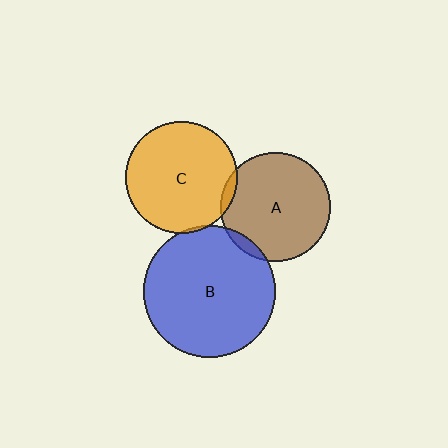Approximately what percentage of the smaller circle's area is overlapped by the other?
Approximately 5%.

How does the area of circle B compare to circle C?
Approximately 1.4 times.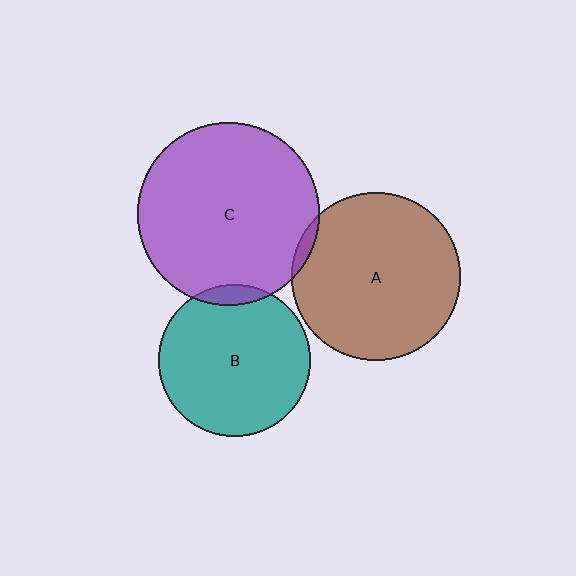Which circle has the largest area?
Circle C (purple).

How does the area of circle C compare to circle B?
Approximately 1.4 times.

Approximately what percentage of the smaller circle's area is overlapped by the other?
Approximately 5%.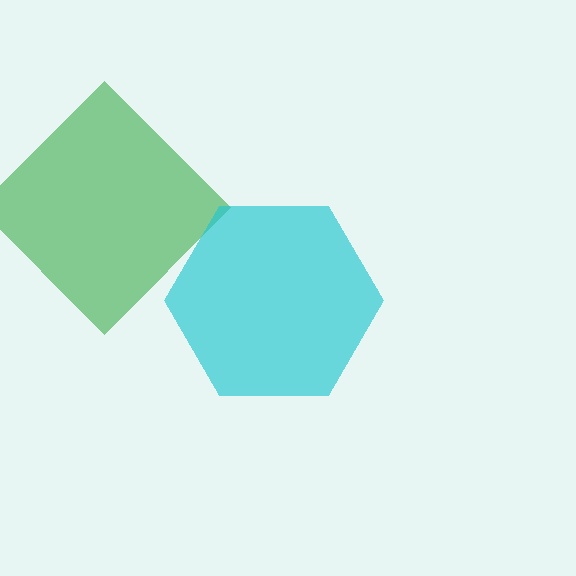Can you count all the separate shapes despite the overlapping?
Yes, there are 2 separate shapes.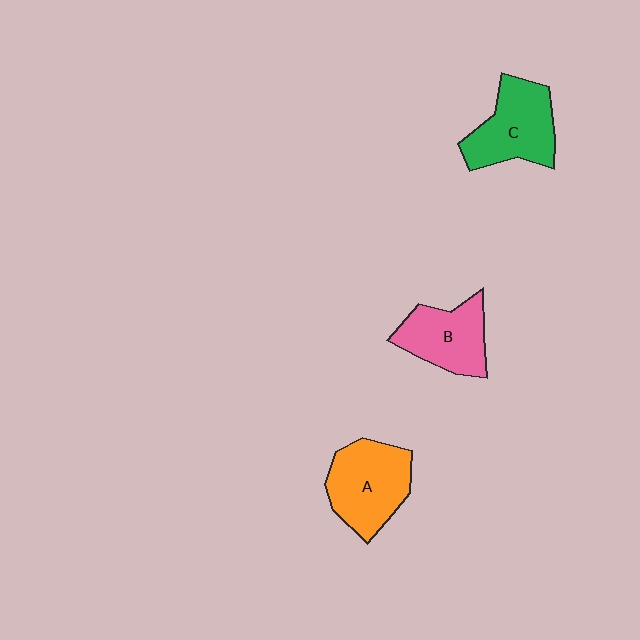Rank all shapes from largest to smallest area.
From largest to smallest: A (orange), C (green), B (pink).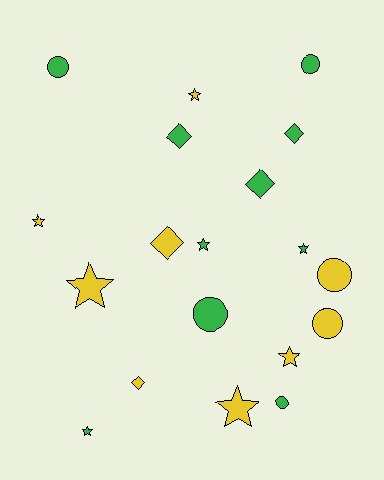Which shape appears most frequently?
Star, with 8 objects.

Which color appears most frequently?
Green, with 10 objects.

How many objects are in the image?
There are 19 objects.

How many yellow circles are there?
There are 2 yellow circles.